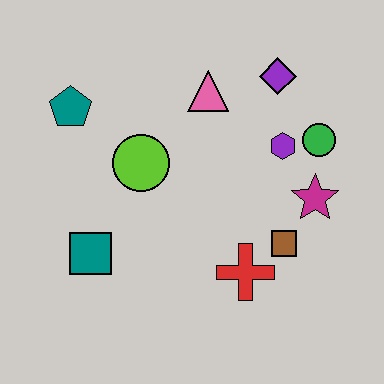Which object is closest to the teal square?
The lime circle is closest to the teal square.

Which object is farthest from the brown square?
The teal pentagon is farthest from the brown square.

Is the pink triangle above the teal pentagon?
Yes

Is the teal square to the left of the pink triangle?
Yes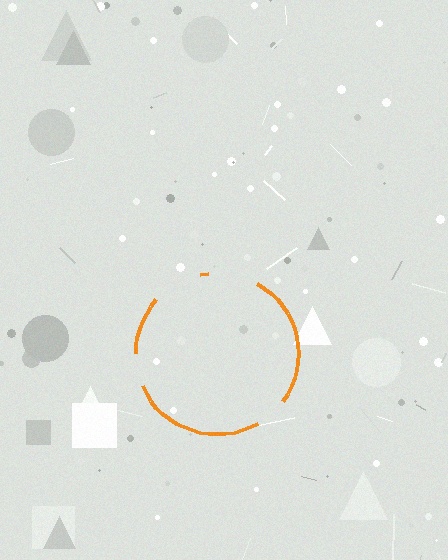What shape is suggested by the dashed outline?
The dashed outline suggests a circle.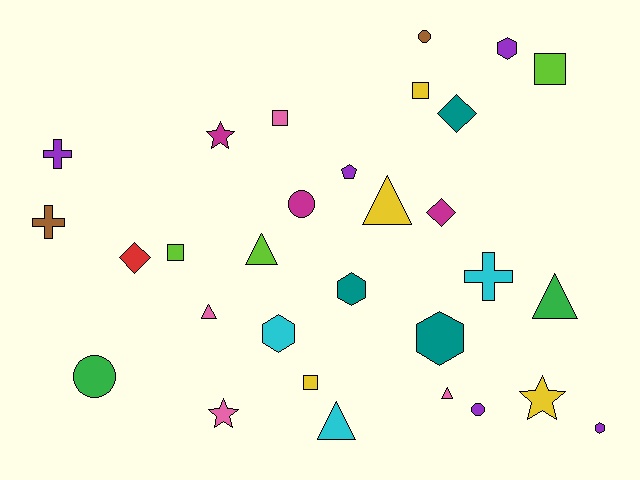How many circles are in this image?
There are 4 circles.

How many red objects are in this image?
There is 1 red object.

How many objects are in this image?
There are 30 objects.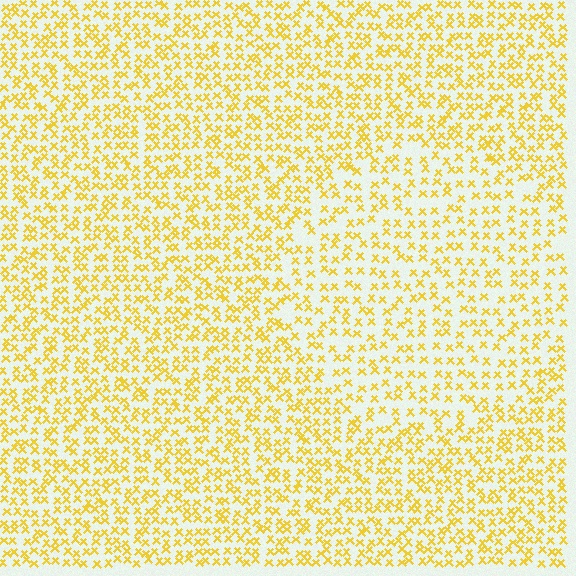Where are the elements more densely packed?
The elements are more densely packed outside the circle boundary.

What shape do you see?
I see a circle.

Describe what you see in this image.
The image contains small yellow elements arranged at two different densities. A circle-shaped region is visible where the elements are less densely packed than the surrounding area.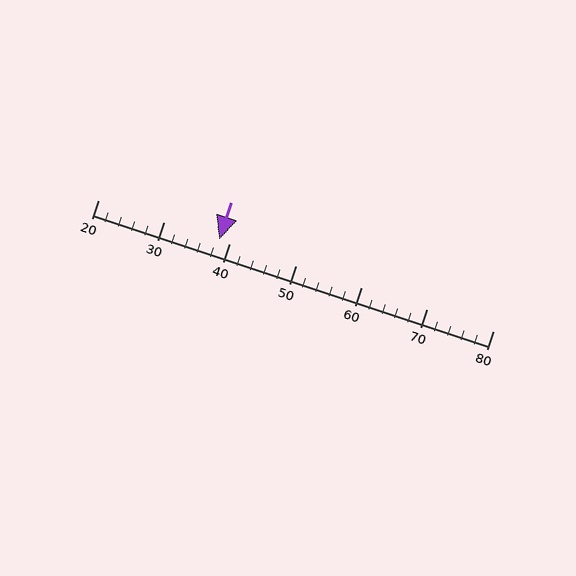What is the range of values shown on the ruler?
The ruler shows values from 20 to 80.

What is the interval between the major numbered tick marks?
The major tick marks are spaced 10 units apart.